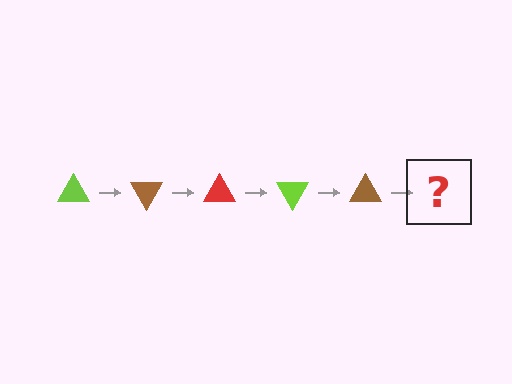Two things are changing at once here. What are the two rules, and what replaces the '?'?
The two rules are that it rotates 60 degrees each step and the color cycles through lime, brown, and red. The '?' should be a red triangle, rotated 300 degrees from the start.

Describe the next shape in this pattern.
It should be a red triangle, rotated 300 degrees from the start.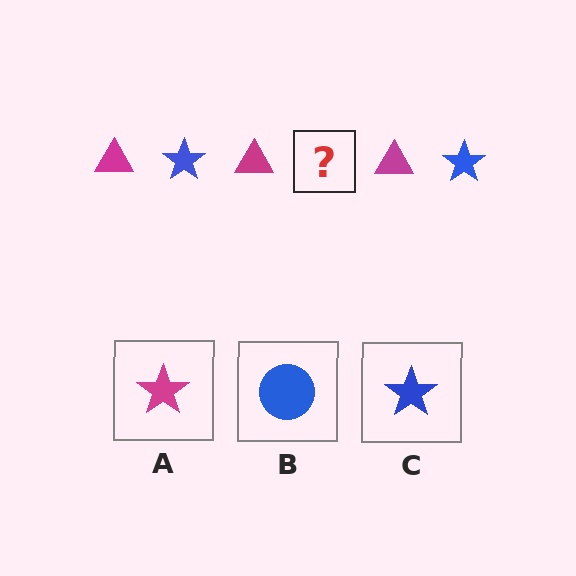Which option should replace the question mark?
Option C.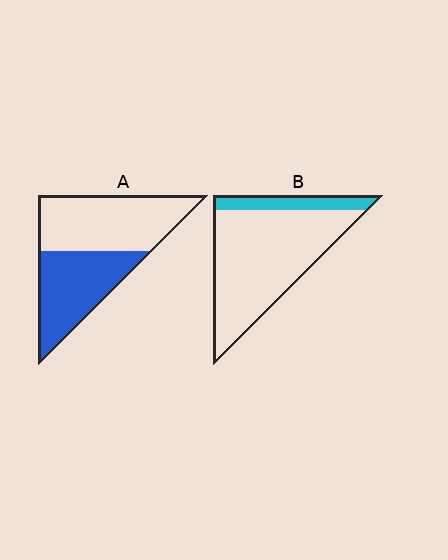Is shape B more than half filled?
No.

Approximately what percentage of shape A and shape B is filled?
A is approximately 45% and B is approximately 15%.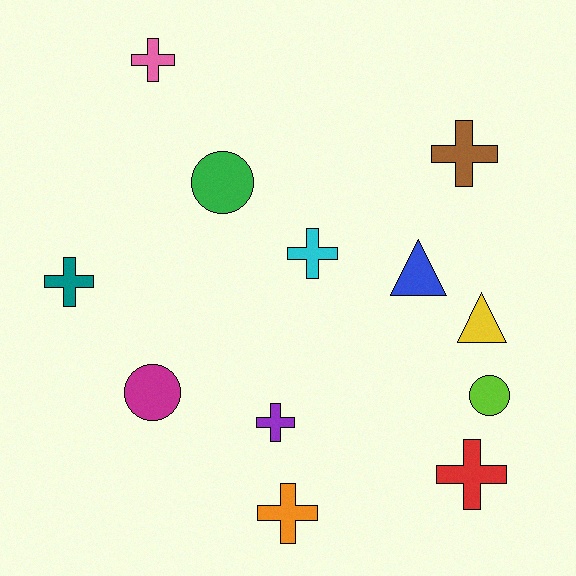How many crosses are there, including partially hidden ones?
There are 7 crosses.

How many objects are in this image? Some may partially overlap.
There are 12 objects.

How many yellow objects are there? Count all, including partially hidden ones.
There is 1 yellow object.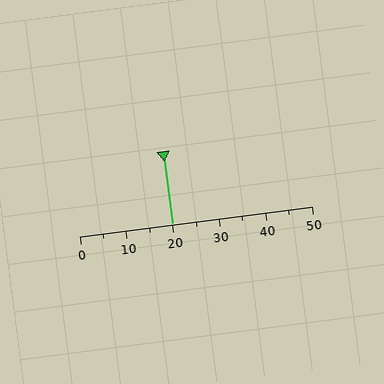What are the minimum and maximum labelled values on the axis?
The axis runs from 0 to 50.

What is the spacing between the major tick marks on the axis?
The major ticks are spaced 10 apart.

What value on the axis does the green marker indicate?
The marker indicates approximately 20.